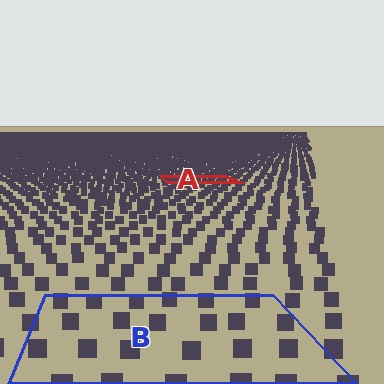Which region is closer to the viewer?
Region B is closer. The texture elements there are larger and more spread out.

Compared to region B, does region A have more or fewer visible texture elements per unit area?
Region A has more texture elements per unit area — they are packed more densely because it is farther away.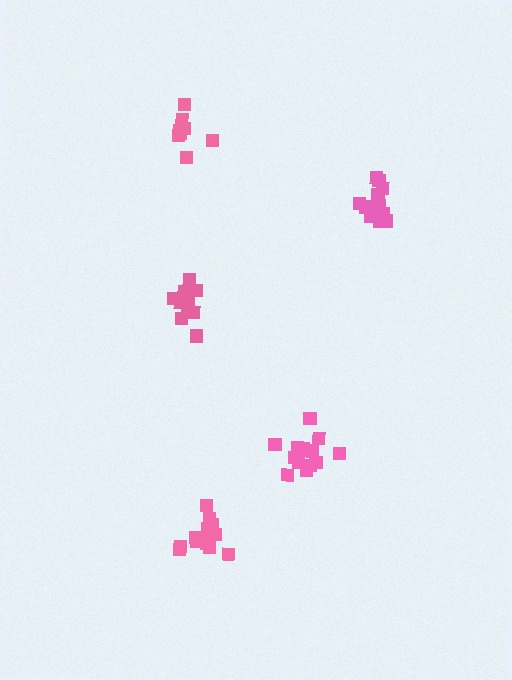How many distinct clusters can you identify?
There are 5 distinct clusters.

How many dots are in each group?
Group 1: 13 dots, Group 2: 14 dots, Group 3: 13 dots, Group 4: 14 dots, Group 5: 8 dots (62 total).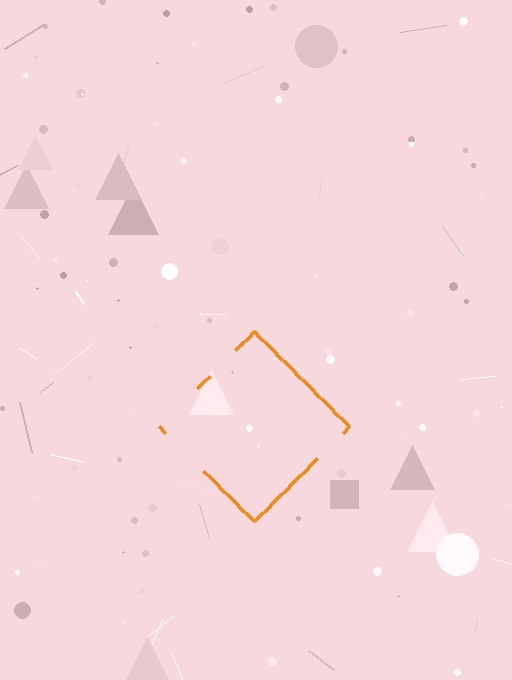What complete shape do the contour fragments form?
The contour fragments form a diamond.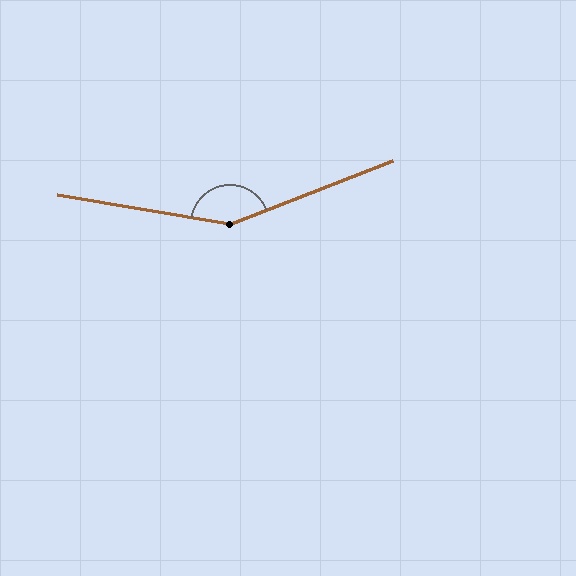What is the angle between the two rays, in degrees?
Approximately 149 degrees.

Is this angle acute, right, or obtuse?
It is obtuse.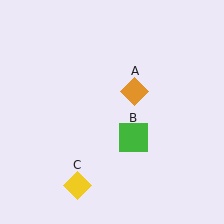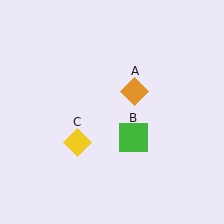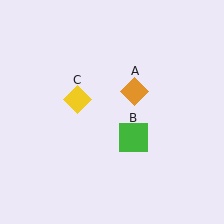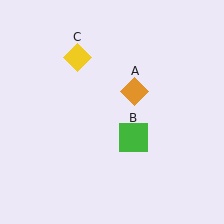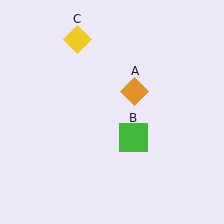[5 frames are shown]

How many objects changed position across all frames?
1 object changed position: yellow diamond (object C).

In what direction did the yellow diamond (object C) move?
The yellow diamond (object C) moved up.